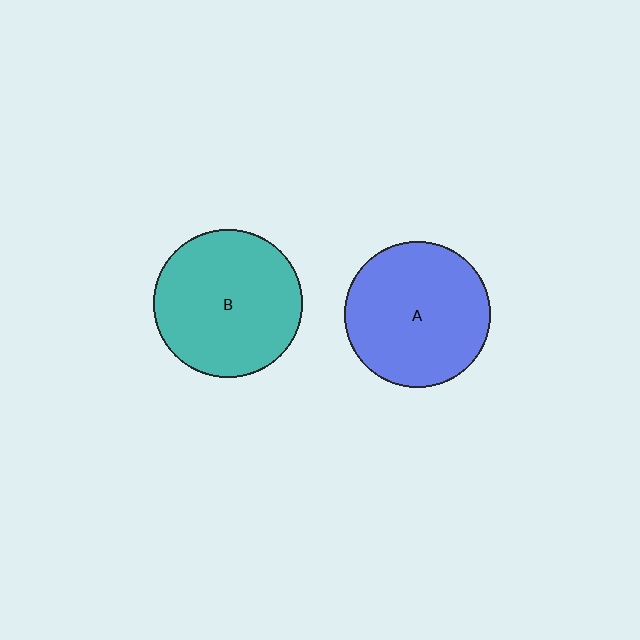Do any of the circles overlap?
No, none of the circles overlap.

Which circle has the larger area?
Circle B (teal).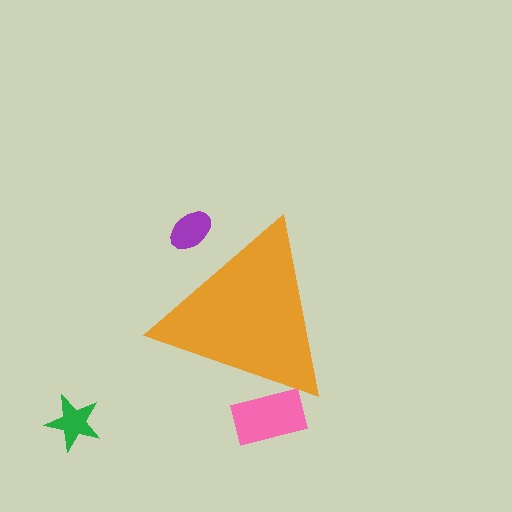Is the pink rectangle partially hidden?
Yes, the pink rectangle is partially hidden behind the orange triangle.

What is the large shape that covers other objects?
An orange triangle.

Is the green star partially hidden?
No, the green star is fully visible.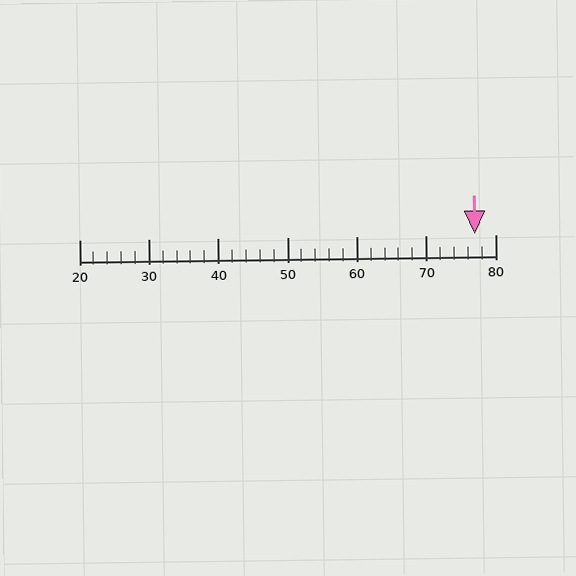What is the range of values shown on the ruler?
The ruler shows values from 20 to 80.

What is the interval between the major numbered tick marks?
The major tick marks are spaced 10 units apart.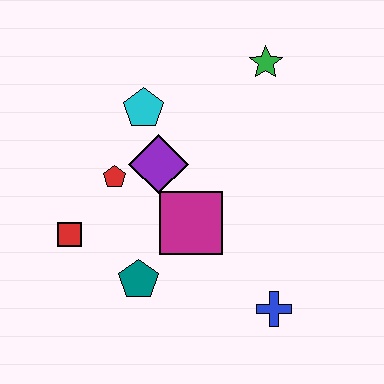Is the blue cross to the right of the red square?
Yes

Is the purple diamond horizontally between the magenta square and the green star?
No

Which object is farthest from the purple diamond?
The blue cross is farthest from the purple diamond.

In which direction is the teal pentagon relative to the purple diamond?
The teal pentagon is below the purple diamond.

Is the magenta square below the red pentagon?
Yes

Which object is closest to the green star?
The cyan pentagon is closest to the green star.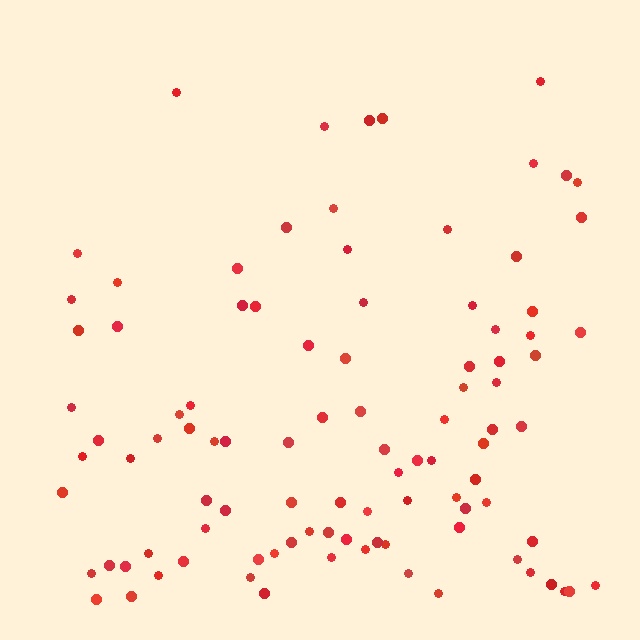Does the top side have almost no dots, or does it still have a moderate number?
Still a moderate number, just noticeably fewer than the bottom.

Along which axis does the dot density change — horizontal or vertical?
Vertical.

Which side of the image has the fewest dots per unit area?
The top.